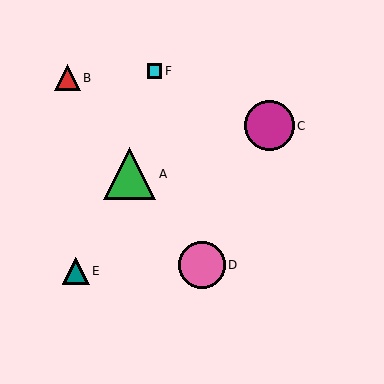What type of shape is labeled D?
Shape D is a pink circle.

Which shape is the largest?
The green triangle (labeled A) is the largest.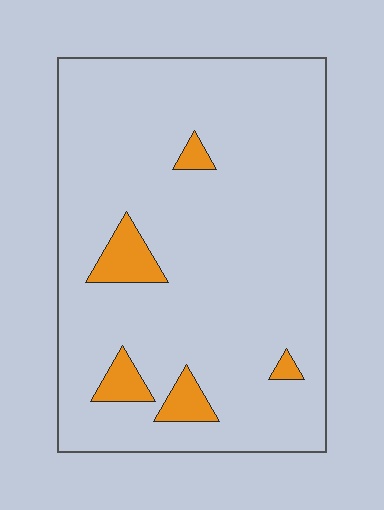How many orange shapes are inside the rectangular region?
5.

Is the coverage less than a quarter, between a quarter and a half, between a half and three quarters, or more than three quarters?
Less than a quarter.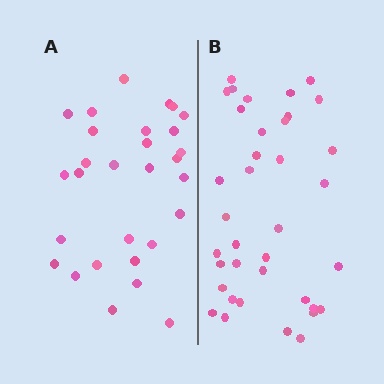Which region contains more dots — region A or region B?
Region B (the right region) has more dots.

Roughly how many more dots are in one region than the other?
Region B has roughly 8 or so more dots than region A.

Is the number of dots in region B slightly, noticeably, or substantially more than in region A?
Region B has noticeably more, but not dramatically so. The ratio is roughly 1.3 to 1.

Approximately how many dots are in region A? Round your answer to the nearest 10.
About 30 dots. (The exact count is 29, which rounds to 30.)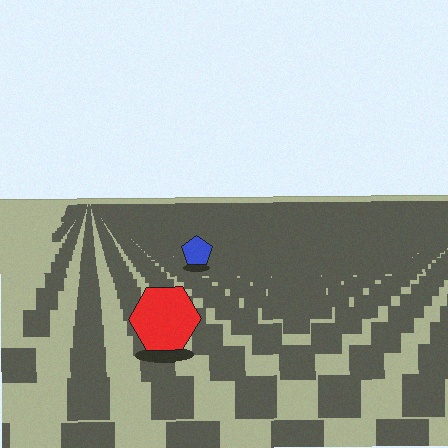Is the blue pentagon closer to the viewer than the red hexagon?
No. The red hexagon is closer — you can tell from the texture gradient: the ground texture is coarser near it.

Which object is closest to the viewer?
The red hexagon is closest. The texture marks near it are larger and more spread out.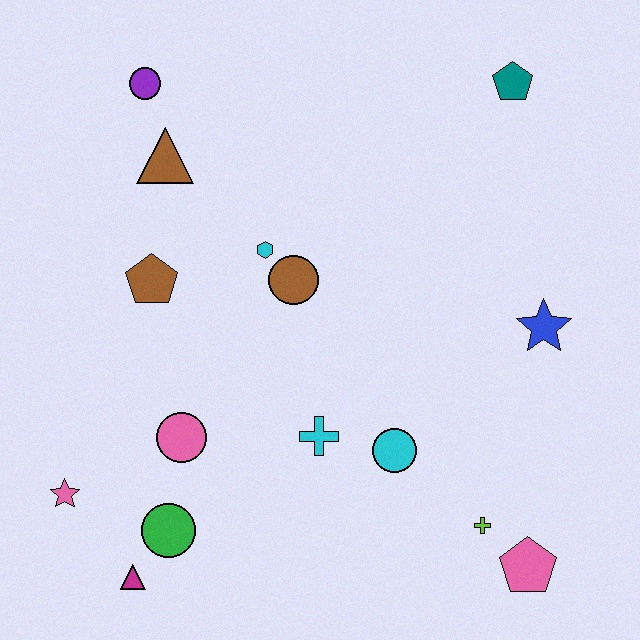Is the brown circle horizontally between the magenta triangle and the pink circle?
No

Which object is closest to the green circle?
The magenta triangle is closest to the green circle.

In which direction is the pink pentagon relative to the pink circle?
The pink pentagon is to the right of the pink circle.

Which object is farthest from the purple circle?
The pink pentagon is farthest from the purple circle.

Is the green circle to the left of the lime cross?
Yes